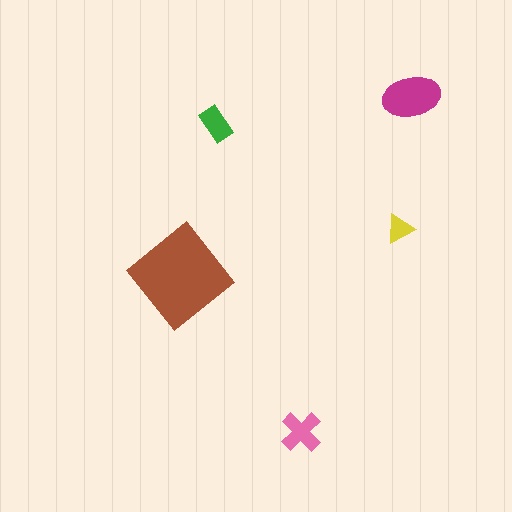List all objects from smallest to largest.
The yellow triangle, the green rectangle, the pink cross, the magenta ellipse, the brown diamond.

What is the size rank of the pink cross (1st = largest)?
3rd.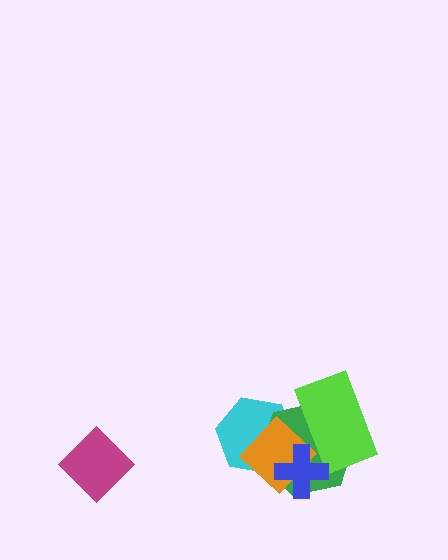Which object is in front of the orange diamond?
The blue cross is in front of the orange diamond.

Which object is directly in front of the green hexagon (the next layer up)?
The orange diamond is directly in front of the green hexagon.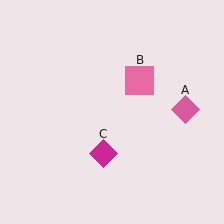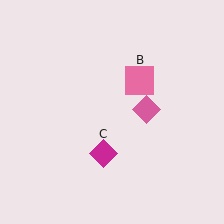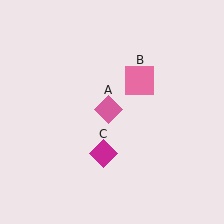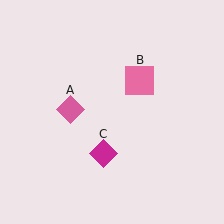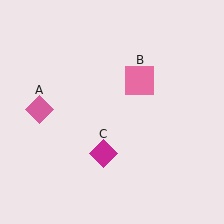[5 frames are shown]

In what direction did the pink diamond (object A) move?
The pink diamond (object A) moved left.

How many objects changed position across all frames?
1 object changed position: pink diamond (object A).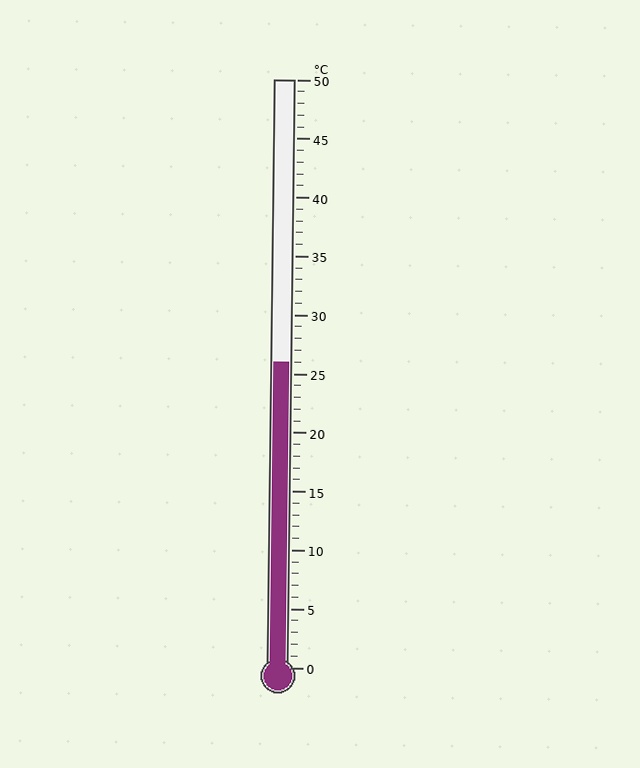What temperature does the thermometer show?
The thermometer shows approximately 26°C.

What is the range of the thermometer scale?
The thermometer scale ranges from 0°C to 50°C.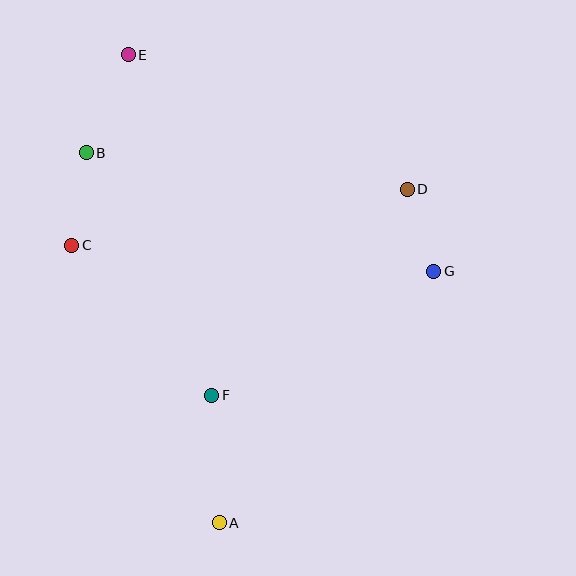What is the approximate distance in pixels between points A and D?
The distance between A and D is approximately 383 pixels.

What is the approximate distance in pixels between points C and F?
The distance between C and F is approximately 205 pixels.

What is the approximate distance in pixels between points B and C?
The distance between B and C is approximately 94 pixels.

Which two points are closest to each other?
Points D and G are closest to each other.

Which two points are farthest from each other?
Points A and E are farthest from each other.